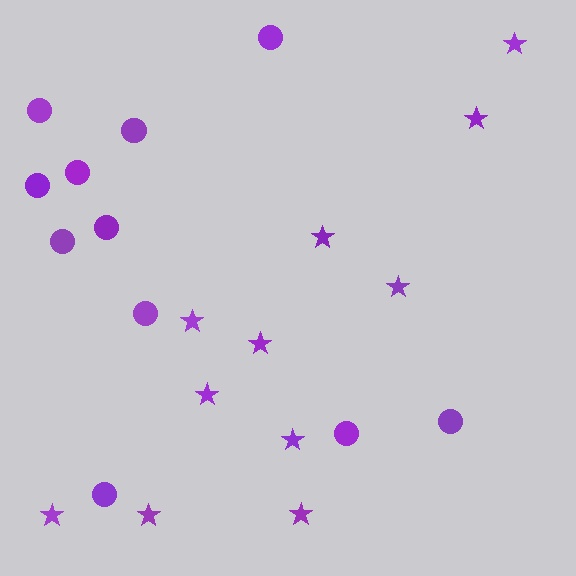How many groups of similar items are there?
There are 2 groups: one group of stars (11) and one group of circles (11).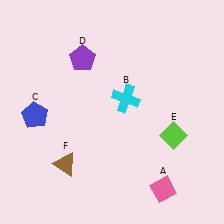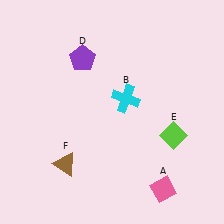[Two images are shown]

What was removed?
The blue pentagon (C) was removed in Image 2.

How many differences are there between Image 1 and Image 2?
There is 1 difference between the two images.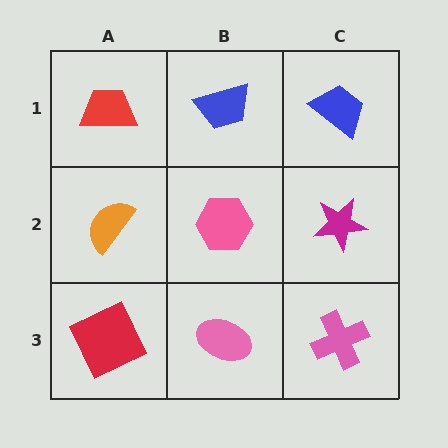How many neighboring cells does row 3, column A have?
2.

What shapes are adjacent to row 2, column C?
A blue trapezoid (row 1, column C), a pink cross (row 3, column C), a pink hexagon (row 2, column B).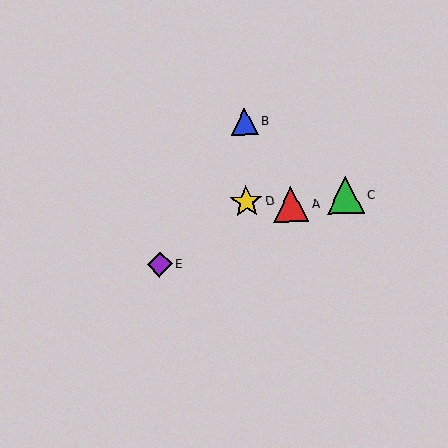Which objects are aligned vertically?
Objects B, D are aligned vertically.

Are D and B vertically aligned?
Yes, both are at x≈246.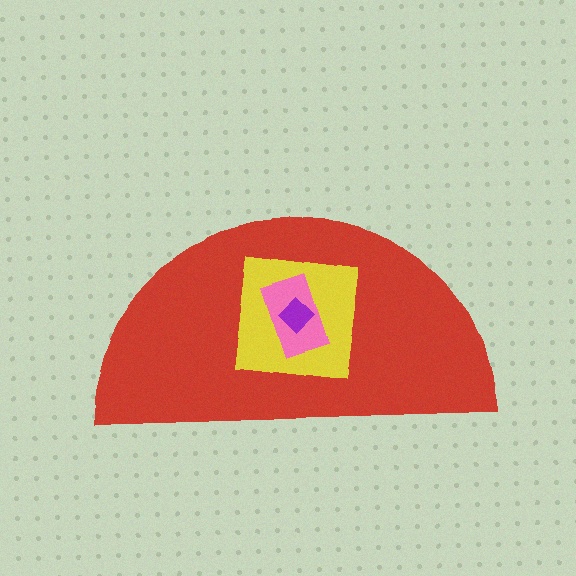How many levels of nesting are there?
4.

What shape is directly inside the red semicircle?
The yellow square.